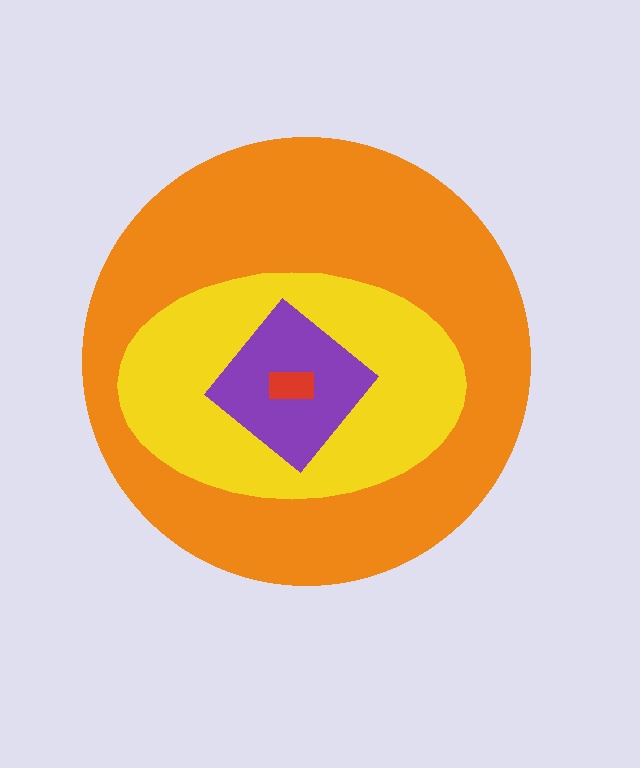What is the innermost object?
The red rectangle.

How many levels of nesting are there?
4.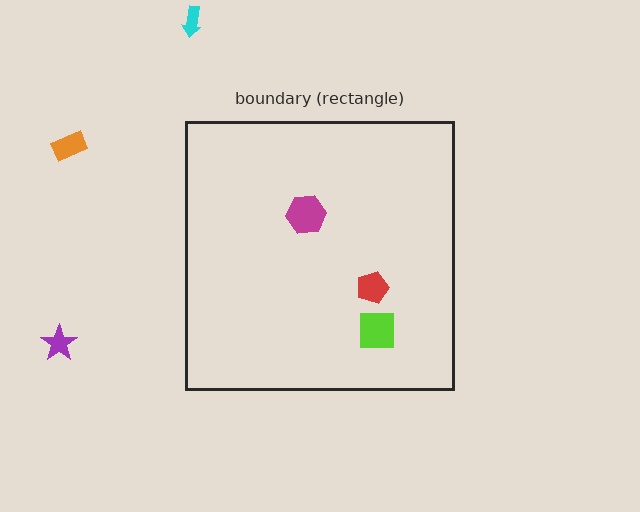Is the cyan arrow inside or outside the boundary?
Outside.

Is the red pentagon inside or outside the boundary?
Inside.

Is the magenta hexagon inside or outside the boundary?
Inside.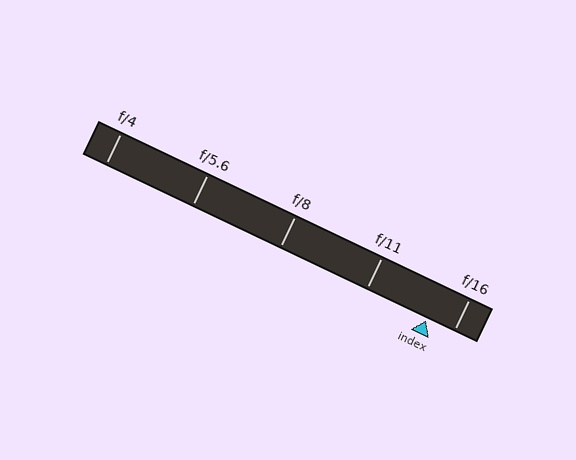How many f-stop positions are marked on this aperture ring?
There are 5 f-stop positions marked.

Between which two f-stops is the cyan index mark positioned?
The index mark is between f/11 and f/16.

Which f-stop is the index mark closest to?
The index mark is closest to f/16.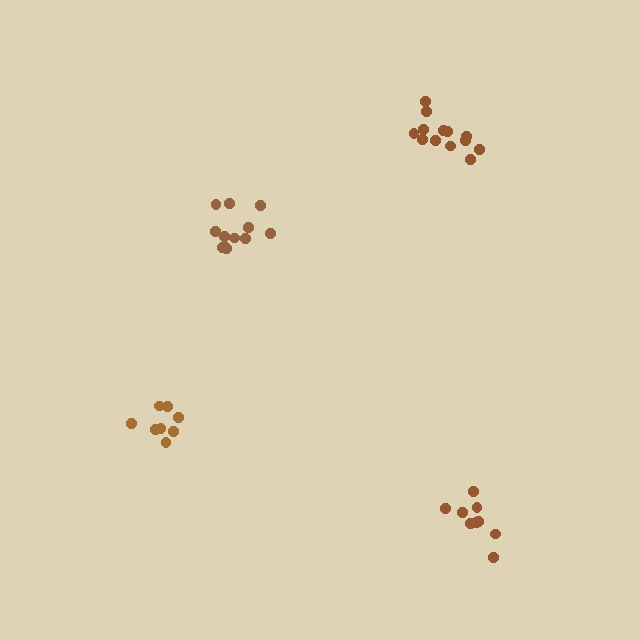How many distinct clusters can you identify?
There are 4 distinct clusters.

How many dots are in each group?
Group 1: 9 dots, Group 2: 12 dots, Group 3: 8 dots, Group 4: 13 dots (42 total).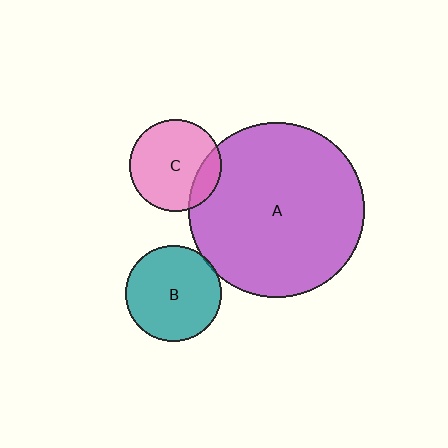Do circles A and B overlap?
Yes.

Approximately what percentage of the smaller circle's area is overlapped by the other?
Approximately 5%.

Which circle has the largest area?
Circle A (purple).